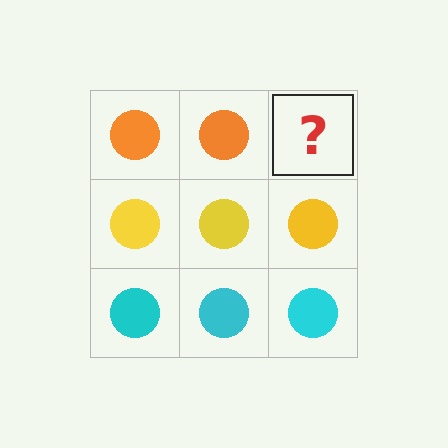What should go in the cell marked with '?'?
The missing cell should contain an orange circle.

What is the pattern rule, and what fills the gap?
The rule is that each row has a consistent color. The gap should be filled with an orange circle.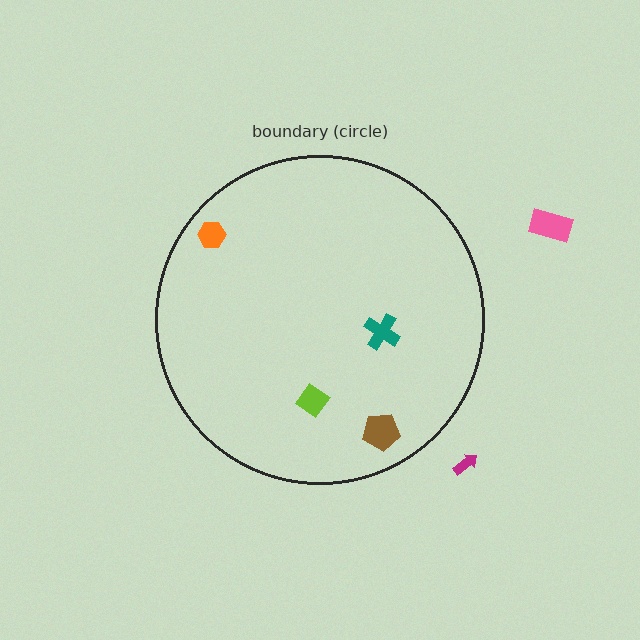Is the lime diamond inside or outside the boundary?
Inside.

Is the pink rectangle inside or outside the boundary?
Outside.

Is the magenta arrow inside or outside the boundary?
Outside.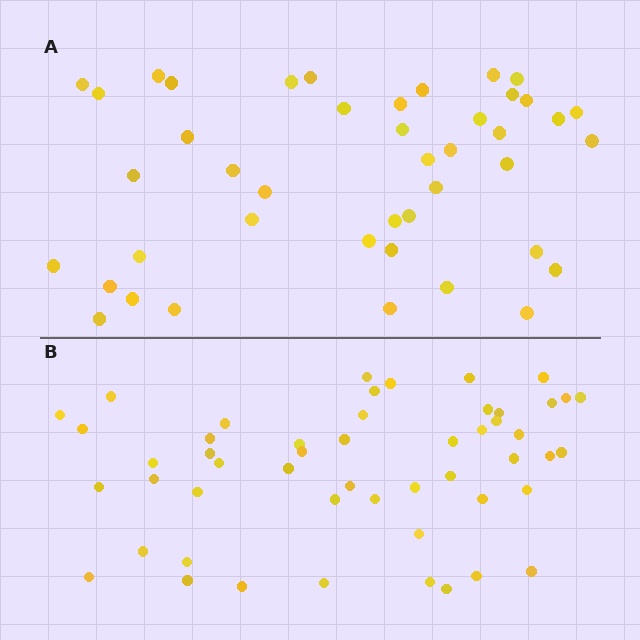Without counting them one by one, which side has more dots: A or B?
Region B (the bottom region) has more dots.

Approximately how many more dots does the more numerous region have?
Region B has roughly 8 or so more dots than region A.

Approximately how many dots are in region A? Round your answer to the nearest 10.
About 40 dots. (The exact count is 43, which rounds to 40.)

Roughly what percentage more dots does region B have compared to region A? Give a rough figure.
About 20% more.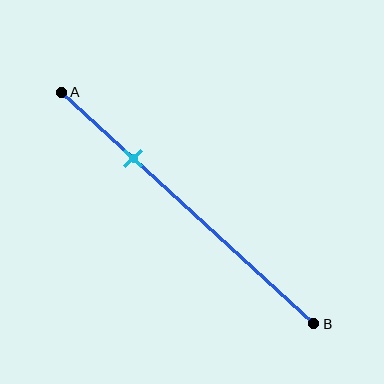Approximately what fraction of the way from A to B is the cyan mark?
The cyan mark is approximately 30% of the way from A to B.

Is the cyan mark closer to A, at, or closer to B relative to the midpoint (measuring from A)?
The cyan mark is closer to point A than the midpoint of segment AB.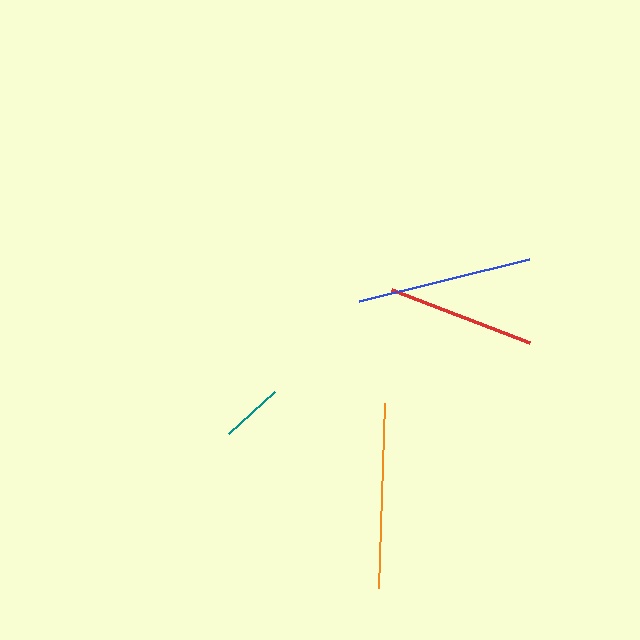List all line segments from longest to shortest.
From longest to shortest: orange, blue, red, teal.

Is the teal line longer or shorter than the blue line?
The blue line is longer than the teal line.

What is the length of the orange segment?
The orange segment is approximately 185 pixels long.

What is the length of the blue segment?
The blue segment is approximately 175 pixels long.